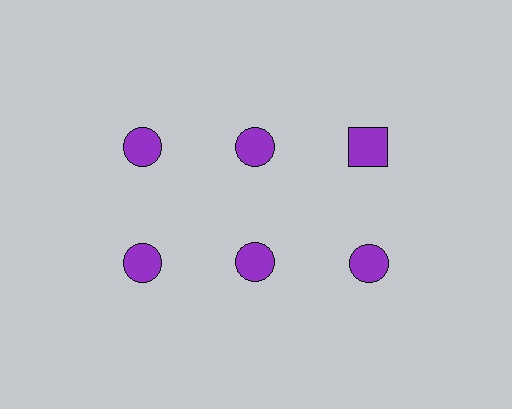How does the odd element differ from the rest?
It has a different shape: square instead of circle.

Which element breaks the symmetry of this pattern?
The purple square in the top row, center column breaks the symmetry. All other shapes are purple circles.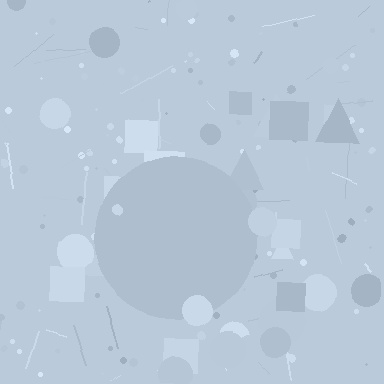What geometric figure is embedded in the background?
A circle is embedded in the background.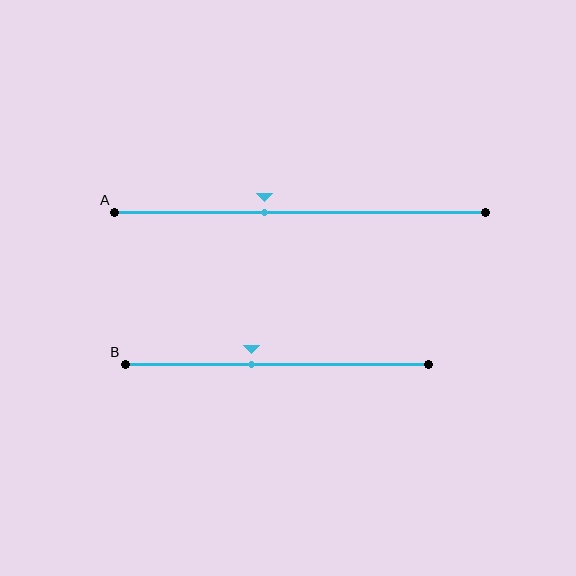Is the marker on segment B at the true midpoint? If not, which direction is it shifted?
No, the marker on segment B is shifted to the left by about 8% of the segment length.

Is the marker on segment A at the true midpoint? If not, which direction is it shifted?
No, the marker on segment A is shifted to the left by about 10% of the segment length.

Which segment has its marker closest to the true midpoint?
Segment B has its marker closest to the true midpoint.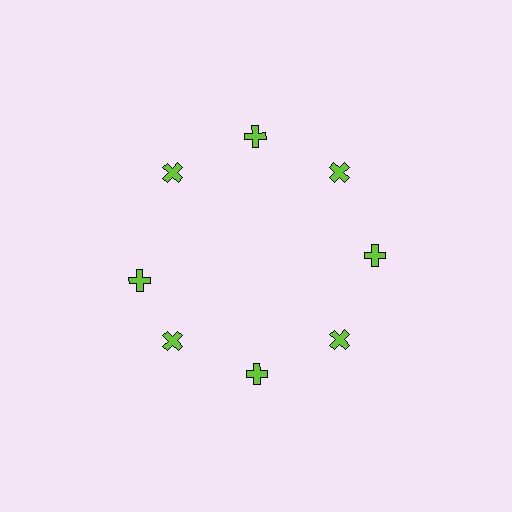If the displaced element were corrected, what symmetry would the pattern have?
It would have 8-fold rotational symmetry — the pattern would map onto itself every 45 degrees.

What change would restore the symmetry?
The symmetry would be restored by rotating it back into even spacing with its neighbors so that all 8 crosses sit at equal angles and equal distance from the center.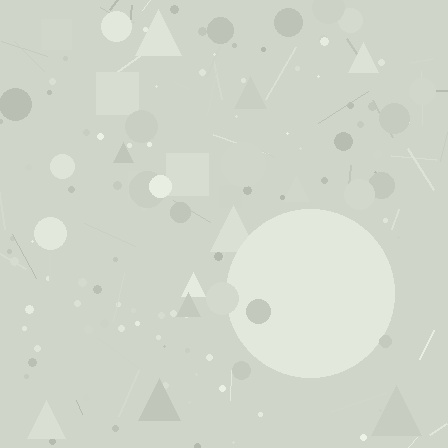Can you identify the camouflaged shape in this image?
The camouflaged shape is a circle.